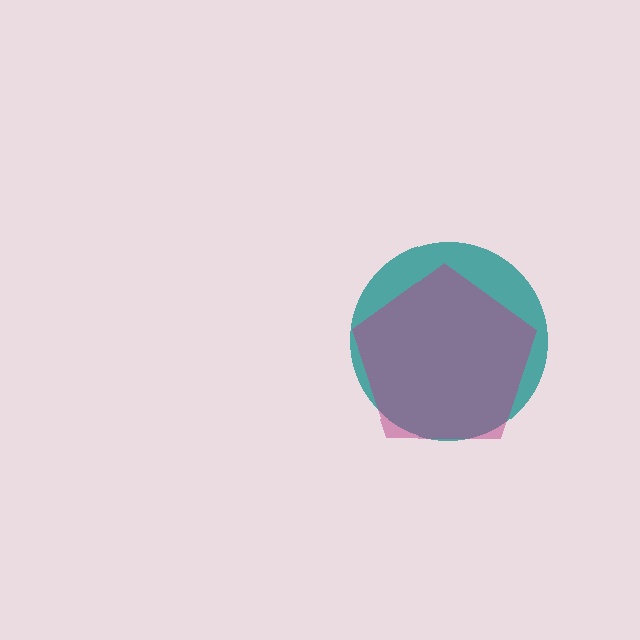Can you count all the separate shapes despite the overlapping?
Yes, there are 2 separate shapes.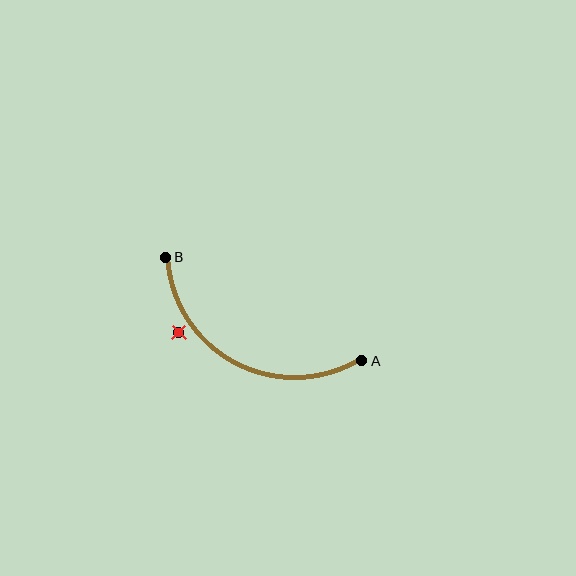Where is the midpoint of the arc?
The arc midpoint is the point on the curve farthest from the straight line joining A and B. It sits below that line.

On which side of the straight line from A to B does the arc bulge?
The arc bulges below the straight line connecting A and B.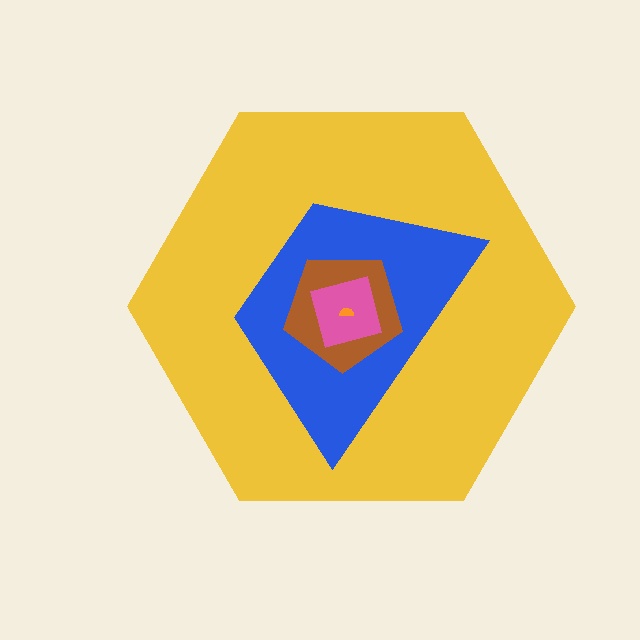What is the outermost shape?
The yellow hexagon.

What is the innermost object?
The orange semicircle.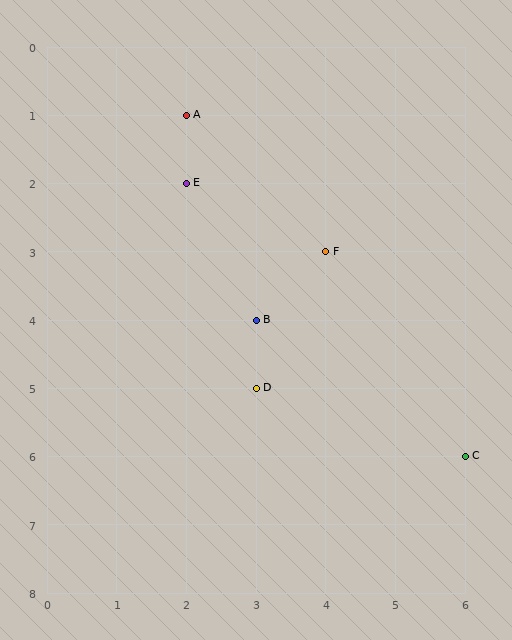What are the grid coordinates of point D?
Point D is at grid coordinates (3, 5).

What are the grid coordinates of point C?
Point C is at grid coordinates (6, 6).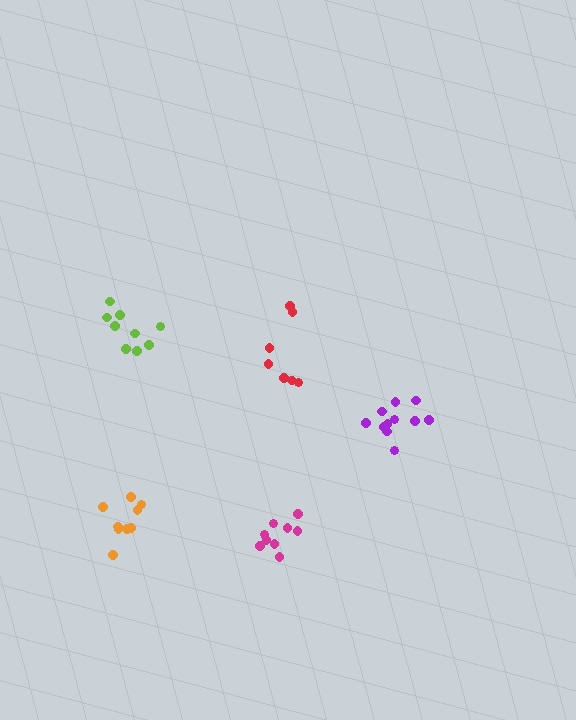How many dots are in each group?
Group 1: 11 dots, Group 2: 9 dots, Group 3: 9 dots, Group 4: 7 dots, Group 5: 9 dots (45 total).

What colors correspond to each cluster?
The clusters are colored: purple, magenta, orange, red, lime.